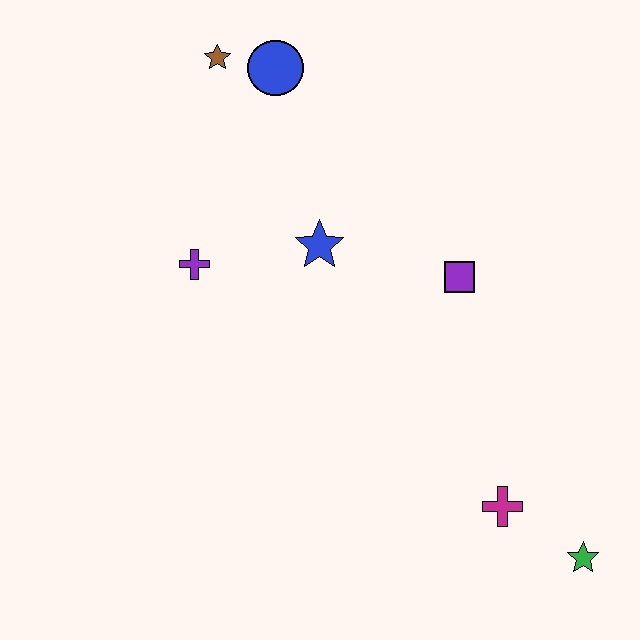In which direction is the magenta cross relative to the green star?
The magenta cross is to the left of the green star.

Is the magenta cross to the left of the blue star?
No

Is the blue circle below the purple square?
No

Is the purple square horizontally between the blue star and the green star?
Yes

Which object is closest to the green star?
The magenta cross is closest to the green star.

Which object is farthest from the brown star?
The green star is farthest from the brown star.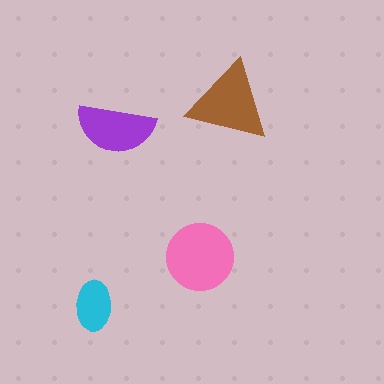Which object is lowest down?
The cyan ellipse is bottommost.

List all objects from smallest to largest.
The cyan ellipse, the purple semicircle, the brown triangle, the pink circle.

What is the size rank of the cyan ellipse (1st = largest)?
4th.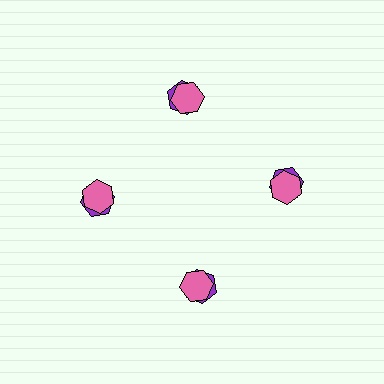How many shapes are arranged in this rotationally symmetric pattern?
There are 8 shapes, arranged in 4 groups of 2.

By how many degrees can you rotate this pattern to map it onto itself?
The pattern maps onto itself every 90 degrees of rotation.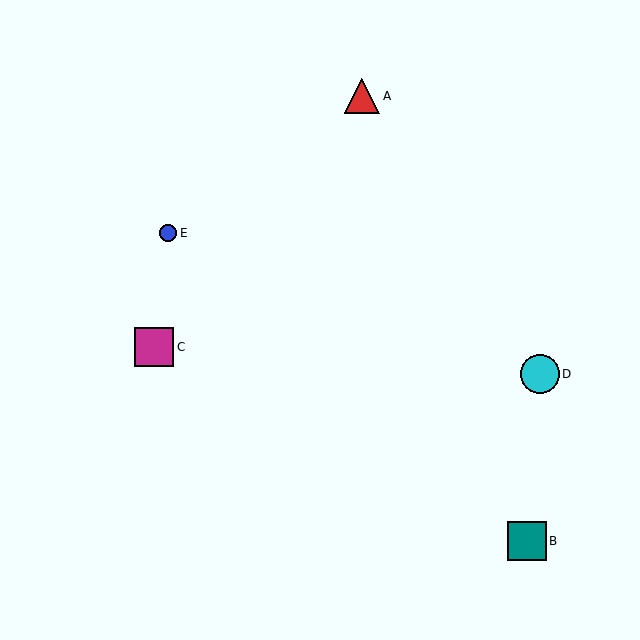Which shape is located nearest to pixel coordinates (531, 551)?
The teal square (labeled B) at (527, 541) is nearest to that location.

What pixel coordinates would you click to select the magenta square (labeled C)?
Click at (154, 347) to select the magenta square C.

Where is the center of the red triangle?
The center of the red triangle is at (362, 96).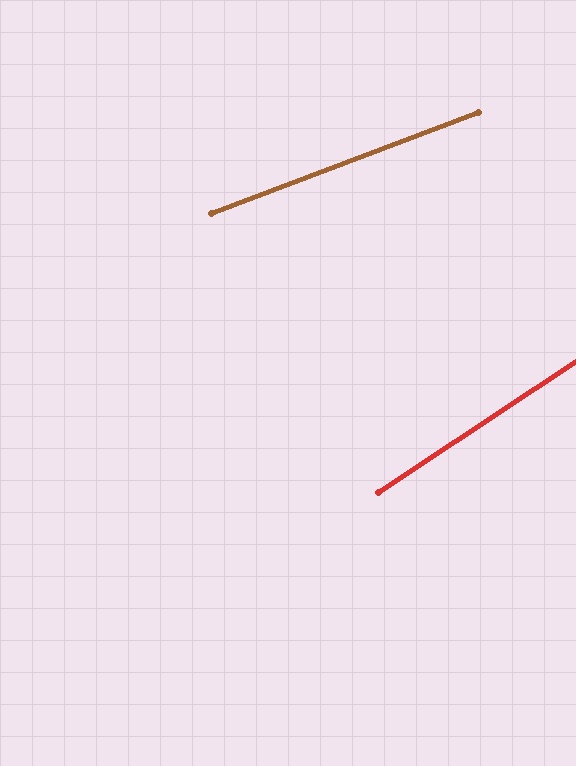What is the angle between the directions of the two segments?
Approximately 13 degrees.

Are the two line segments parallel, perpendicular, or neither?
Neither parallel nor perpendicular — they differ by about 13°.